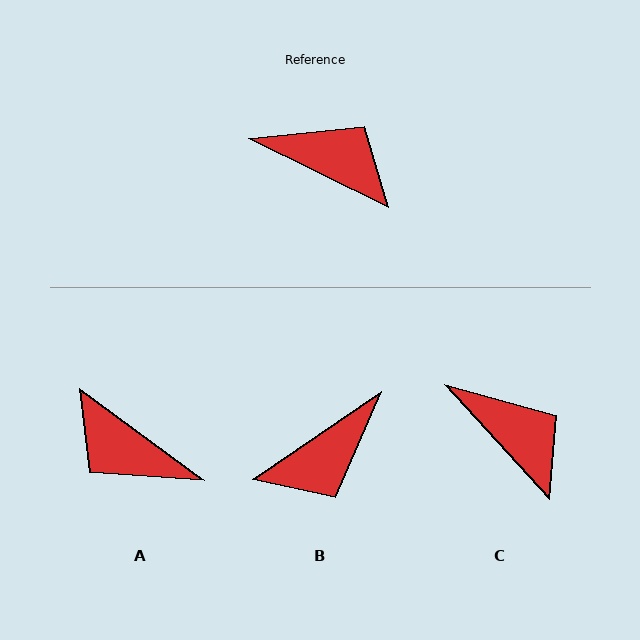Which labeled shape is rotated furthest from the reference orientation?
A, about 170 degrees away.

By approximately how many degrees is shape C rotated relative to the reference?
Approximately 21 degrees clockwise.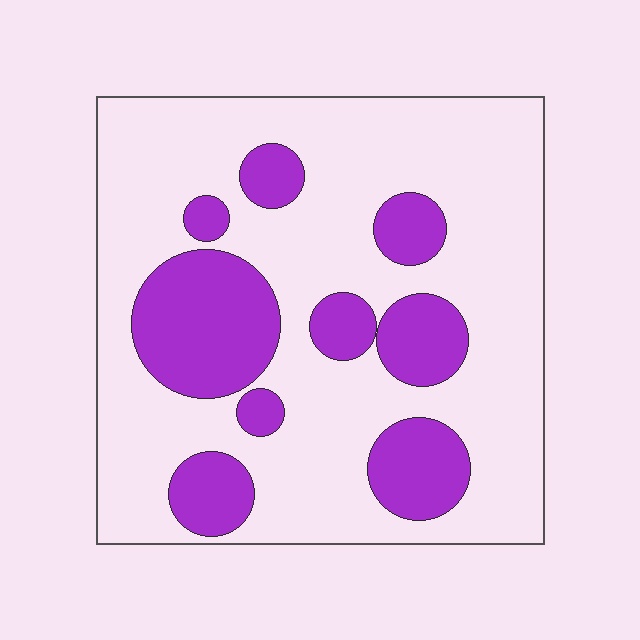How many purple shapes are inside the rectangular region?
9.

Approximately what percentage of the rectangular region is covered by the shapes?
Approximately 25%.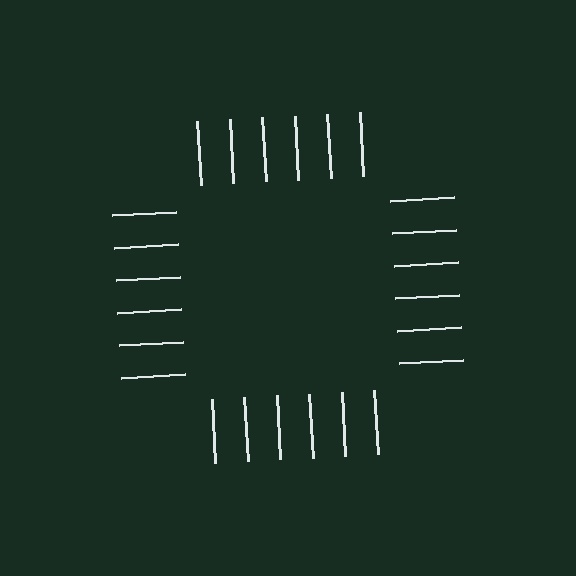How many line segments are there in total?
24 — 6 along each of the 4 edges.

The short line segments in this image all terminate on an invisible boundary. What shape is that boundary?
An illusory square — the line segments terminate on its edges but no continuous stroke is drawn.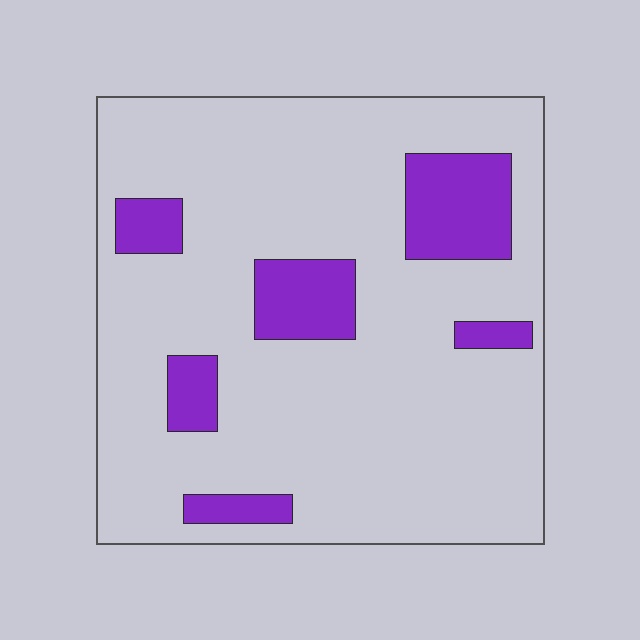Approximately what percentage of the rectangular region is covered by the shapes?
Approximately 15%.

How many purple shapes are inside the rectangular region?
6.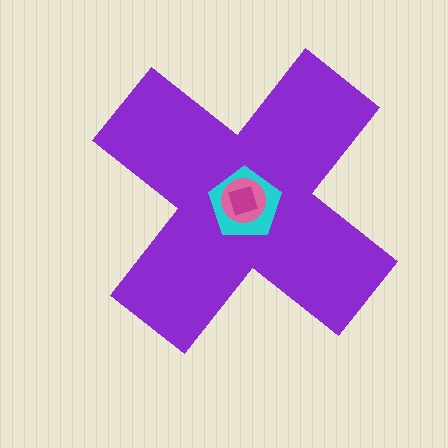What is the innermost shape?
The magenta square.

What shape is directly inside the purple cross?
The cyan pentagon.